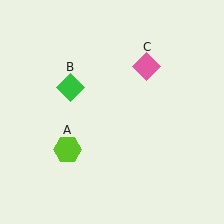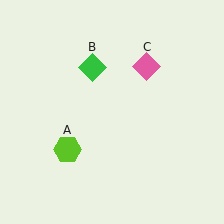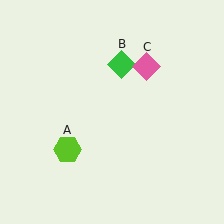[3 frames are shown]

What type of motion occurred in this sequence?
The green diamond (object B) rotated clockwise around the center of the scene.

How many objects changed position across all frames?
1 object changed position: green diamond (object B).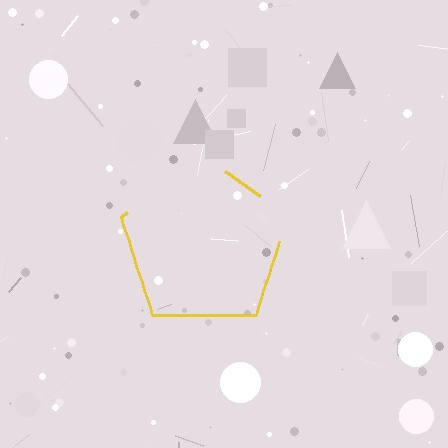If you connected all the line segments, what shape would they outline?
They would outline a pentagon.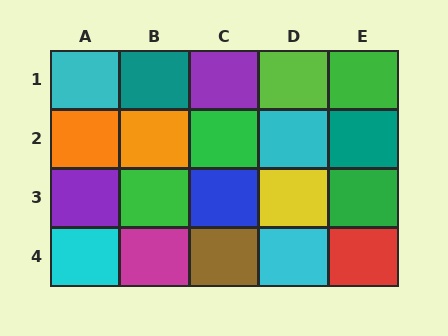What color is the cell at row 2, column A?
Orange.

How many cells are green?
4 cells are green.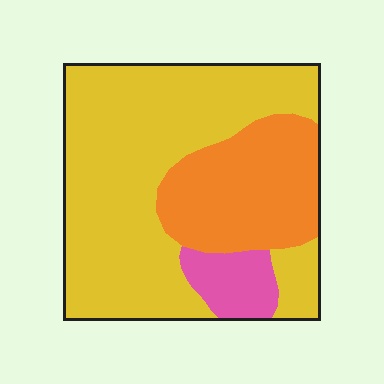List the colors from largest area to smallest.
From largest to smallest: yellow, orange, pink.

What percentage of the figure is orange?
Orange covers 27% of the figure.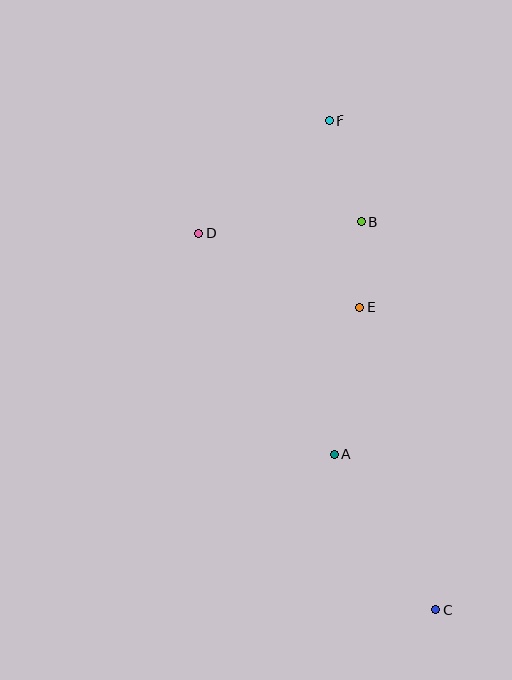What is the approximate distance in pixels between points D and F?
The distance between D and F is approximately 172 pixels.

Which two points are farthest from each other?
Points C and F are farthest from each other.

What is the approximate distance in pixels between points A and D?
The distance between A and D is approximately 259 pixels.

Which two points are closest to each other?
Points B and E are closest to each other.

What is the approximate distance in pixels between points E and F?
The distance between E and F is approximately 190 pixels.